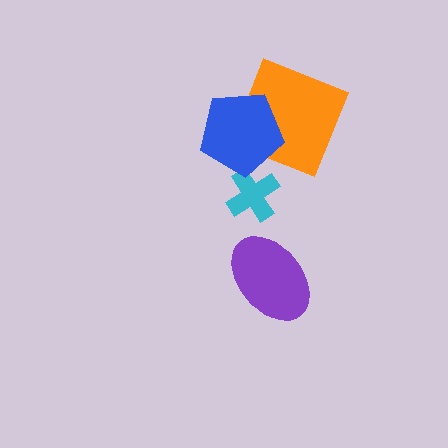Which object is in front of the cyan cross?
The blue pentagon is in front of the cyan cross.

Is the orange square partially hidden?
Yes, it is partially covered by another shape.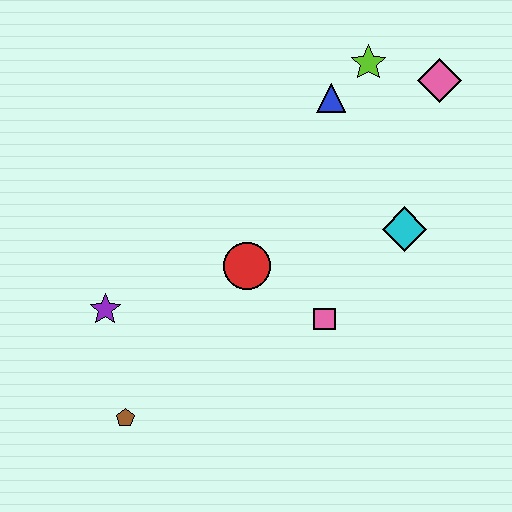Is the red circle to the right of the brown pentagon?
Yes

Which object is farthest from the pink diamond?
The brown pentagon is farthest from the pink diamond.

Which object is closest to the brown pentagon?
The purple star is closest to the brown pentagon.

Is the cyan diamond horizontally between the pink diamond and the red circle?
Yes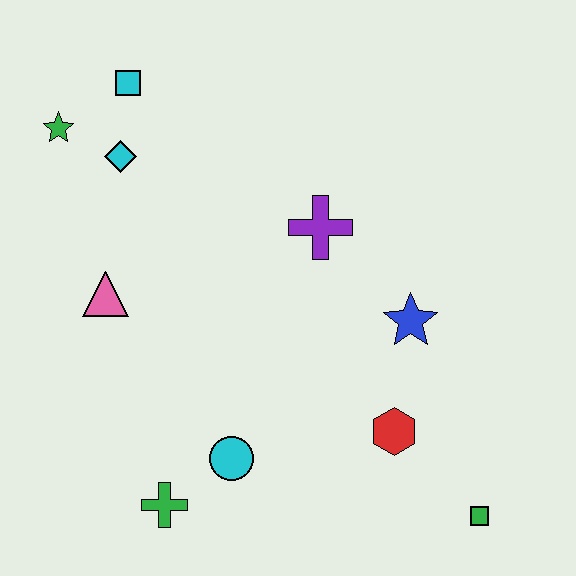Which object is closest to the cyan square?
The cyan diamond is closest to the cyan square.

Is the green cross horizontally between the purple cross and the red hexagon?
No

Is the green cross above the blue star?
No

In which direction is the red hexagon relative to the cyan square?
The red hexagon is below the cyan square.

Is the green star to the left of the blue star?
Yes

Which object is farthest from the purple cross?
The green square is farthest from the purple cross.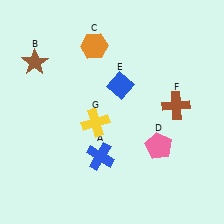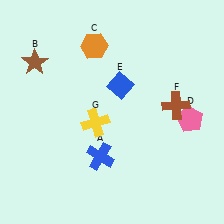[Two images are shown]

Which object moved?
The pink pentagon (D) moved right.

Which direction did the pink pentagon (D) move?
The pink pentagon (D) moved right.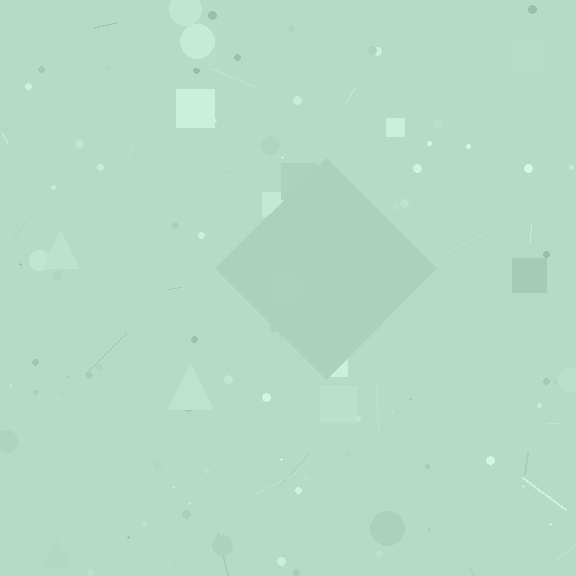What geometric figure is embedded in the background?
A diamond is embedded in the background.